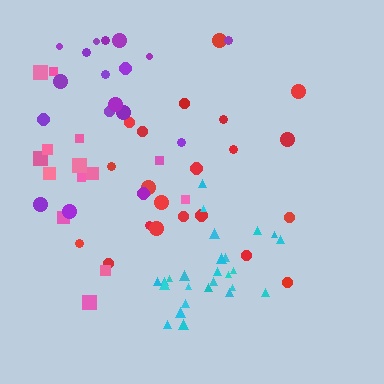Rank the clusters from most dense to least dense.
cyan, purple, red, pink.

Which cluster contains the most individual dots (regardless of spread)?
Cyan (26).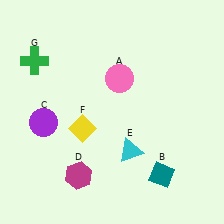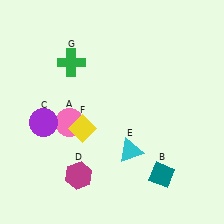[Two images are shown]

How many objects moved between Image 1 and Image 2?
2 objects moved between the two images.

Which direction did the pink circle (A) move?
The pink circle (A) moved left.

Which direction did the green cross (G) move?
The green cross (G) moved right.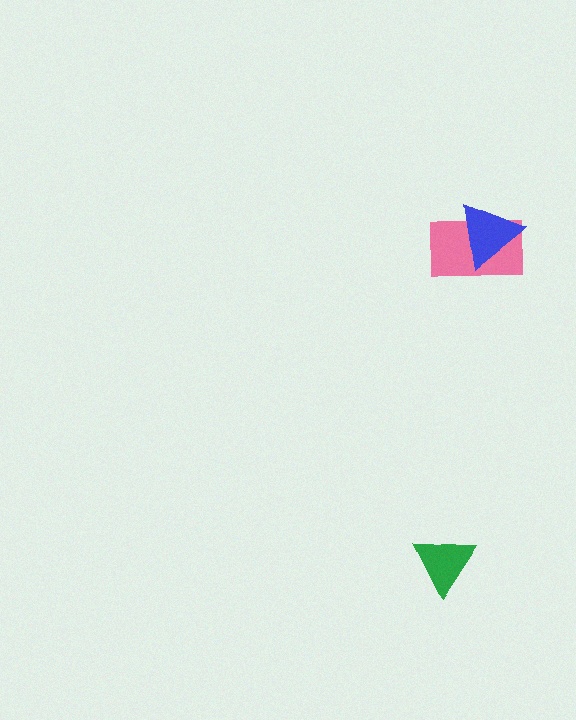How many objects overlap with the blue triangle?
1 object overlaps with the blue triangle.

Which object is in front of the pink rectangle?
The blue triangle is in front of the pink rectangle.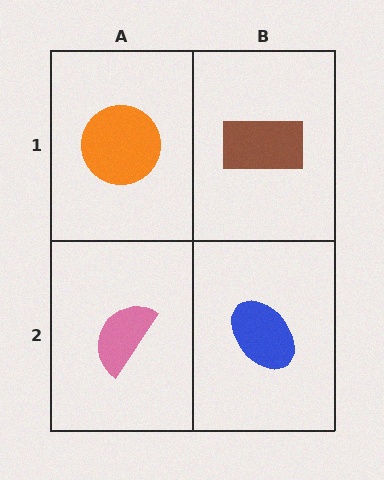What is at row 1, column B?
A brown rectangle.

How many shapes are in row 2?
2 shapes.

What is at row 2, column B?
A blue ellipse.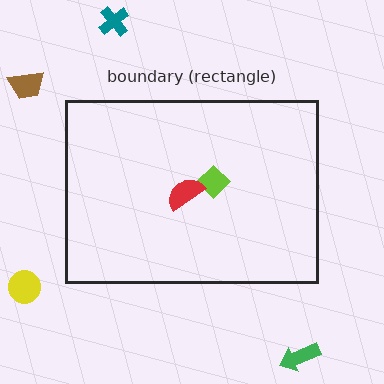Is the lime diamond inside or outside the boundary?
Inside.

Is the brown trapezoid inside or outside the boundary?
Outside.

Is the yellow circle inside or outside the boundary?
Outside.